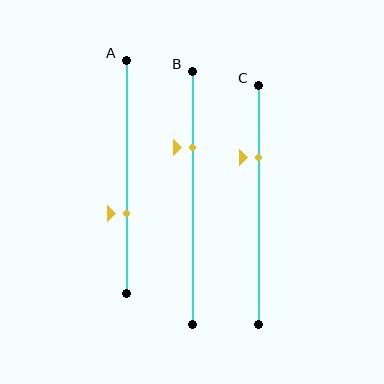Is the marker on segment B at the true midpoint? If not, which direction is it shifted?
No, the marker on segment B is shifted upward by about 20% of the segment length.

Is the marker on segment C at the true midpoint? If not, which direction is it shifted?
No, the marker on segment C is shifted upward by about 20% of the segment length.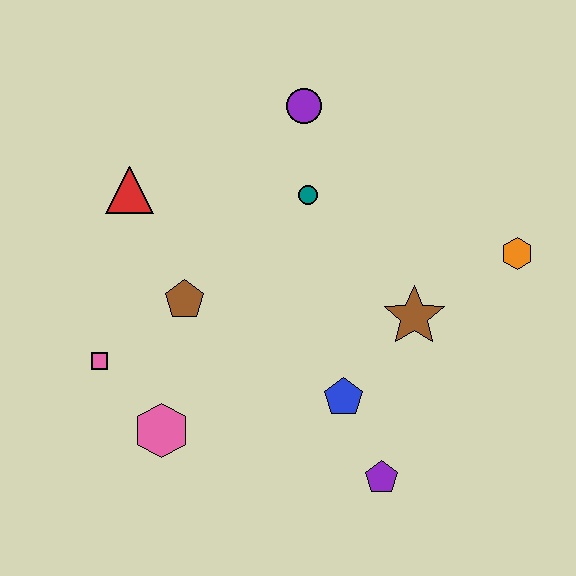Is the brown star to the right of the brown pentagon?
Yes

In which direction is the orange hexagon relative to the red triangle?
The orange hexagon is to the right of the red triangle.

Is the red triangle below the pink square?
No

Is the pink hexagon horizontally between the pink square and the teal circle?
Yes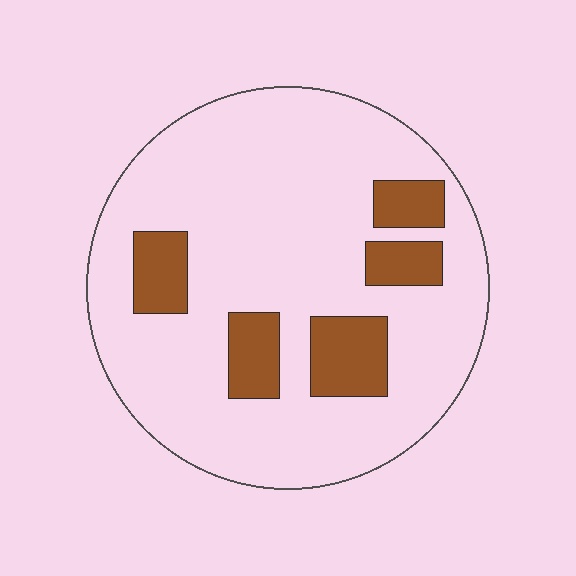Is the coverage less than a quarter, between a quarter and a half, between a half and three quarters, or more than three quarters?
Less than a quarter.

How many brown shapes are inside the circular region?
5.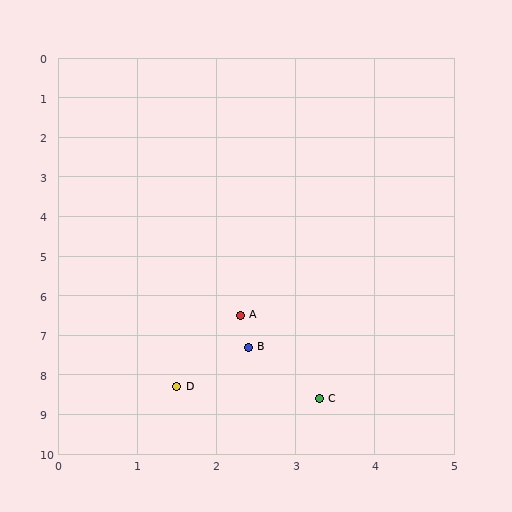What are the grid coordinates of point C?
Point C is at approximately (3.3, 8.6).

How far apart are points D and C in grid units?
Points D and C are about 1.8 grid units apart.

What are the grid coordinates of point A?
Point A is at approximately (2.3, 6.5).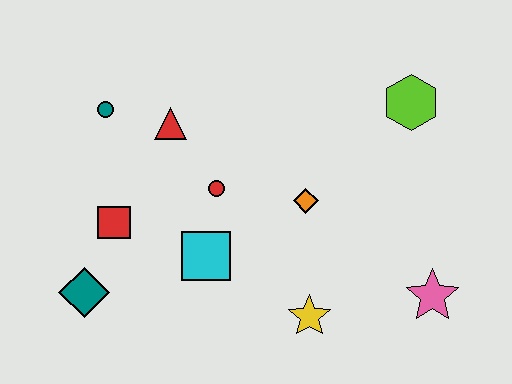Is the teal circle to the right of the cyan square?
No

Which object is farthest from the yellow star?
The teal circle is farthest from the yellow star.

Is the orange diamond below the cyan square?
No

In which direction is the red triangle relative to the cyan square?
The red triangle is above the cyan square.